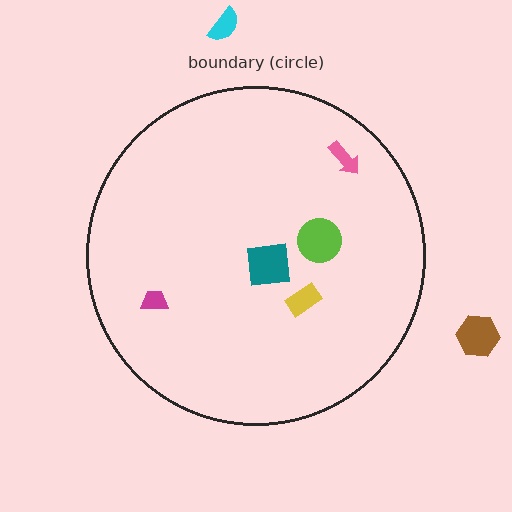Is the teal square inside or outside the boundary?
Inside.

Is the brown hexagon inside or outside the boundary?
Outside.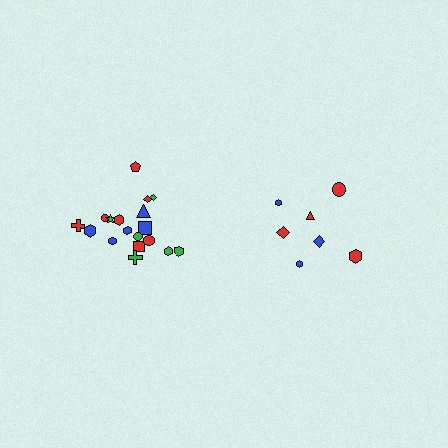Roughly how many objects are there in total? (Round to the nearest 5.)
Roughly 25 objects in total.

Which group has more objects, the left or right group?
The left group.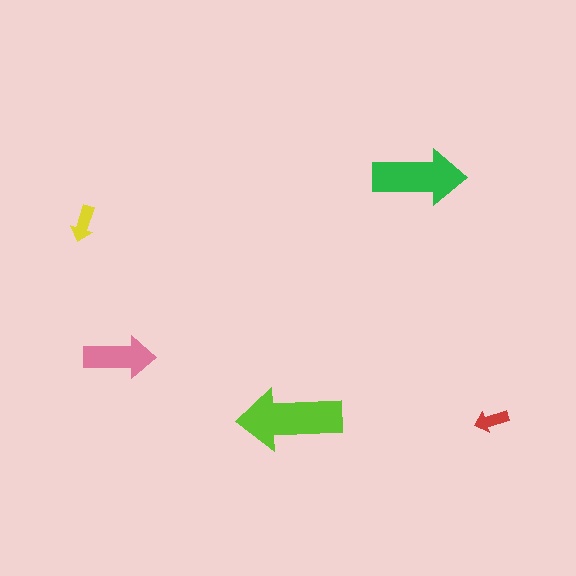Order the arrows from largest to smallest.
the lime one, the green one, the pink one, the yellow one, the red one.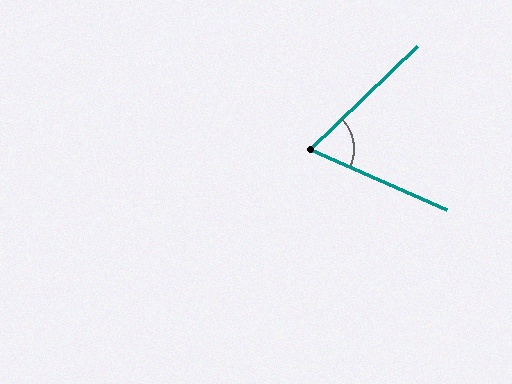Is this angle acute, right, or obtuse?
It is acute.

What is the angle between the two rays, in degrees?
Approximately 68 degrees.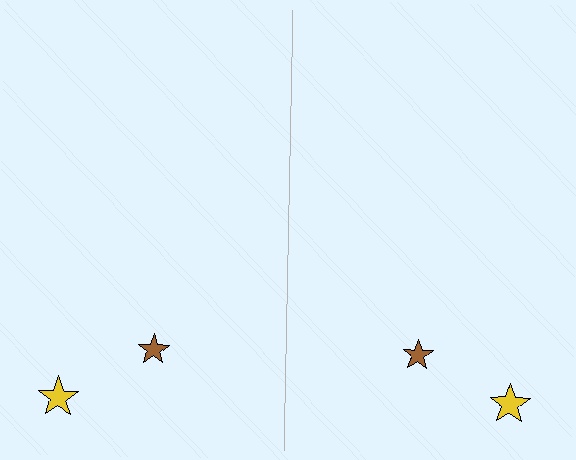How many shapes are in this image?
There are 4 shapes in this image.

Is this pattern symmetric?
Yes, this pattern has bilateral (reflection) symmetry.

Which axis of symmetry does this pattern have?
The pattern has a vertical axis of symmetry running through the center of the image.